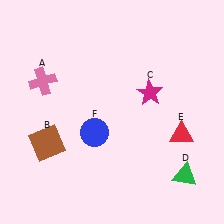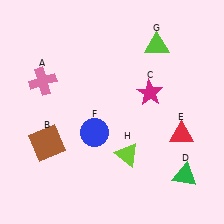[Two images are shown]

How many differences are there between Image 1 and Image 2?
There are 2 differences between the two images.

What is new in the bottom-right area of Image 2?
A lime triangle (H) was added in the bottom-right area of Image 2.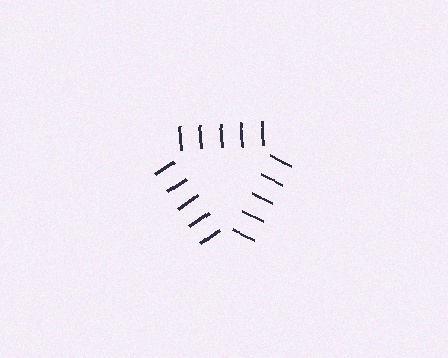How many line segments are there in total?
15 — 5 along each of the 3 edges.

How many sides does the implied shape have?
3 sides — the line-ends trace a triangle.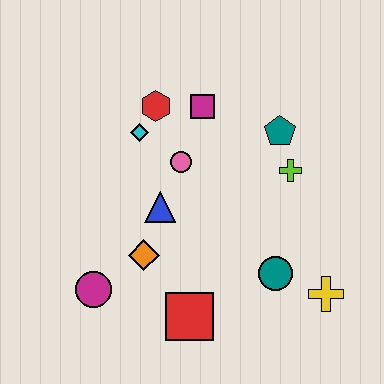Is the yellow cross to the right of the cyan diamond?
Yes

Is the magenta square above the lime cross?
Yes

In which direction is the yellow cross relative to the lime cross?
The yellow cross is below the lime cross.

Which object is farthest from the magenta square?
The yellow cross is farthest from the magenta square.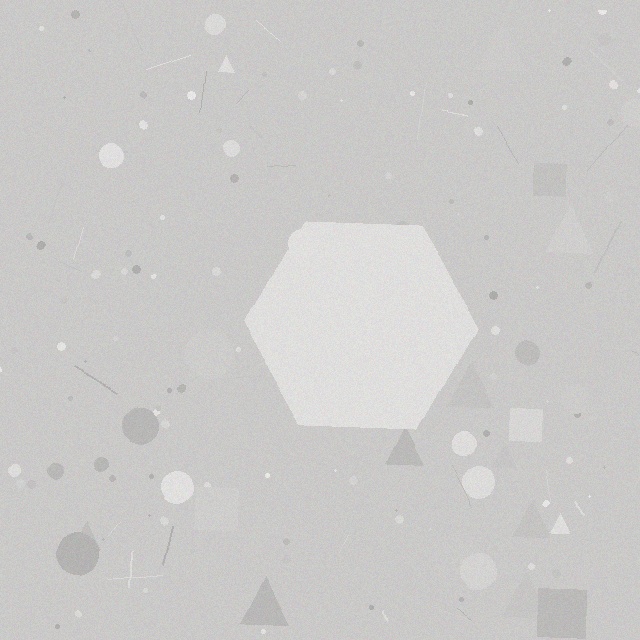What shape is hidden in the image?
A hexagon is hidden in the image.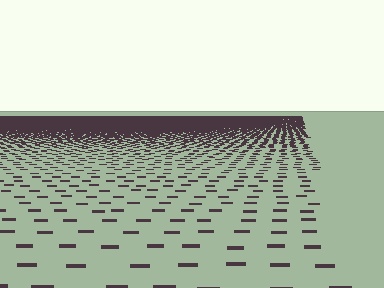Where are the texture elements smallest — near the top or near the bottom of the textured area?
Near the top.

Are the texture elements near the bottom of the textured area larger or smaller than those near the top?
Larger. Near the bottom, elements are closer to the viewer and appear at a bigger on-screen size.